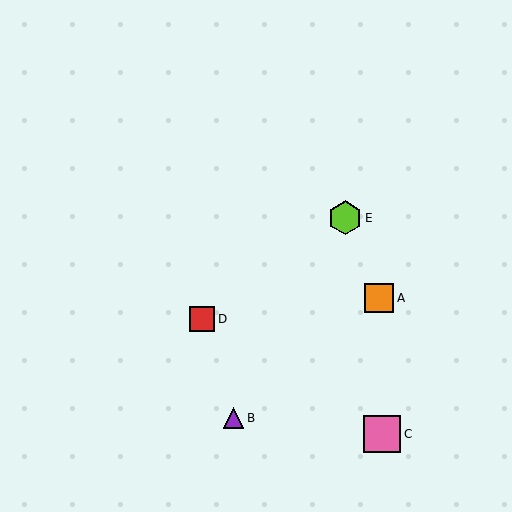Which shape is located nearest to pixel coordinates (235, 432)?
The purple triangle (labeled B) at (233, 418) is nearest to that location.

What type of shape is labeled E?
Shape E is a lime hexagon.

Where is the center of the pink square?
The center of the pink square is at (382, 434).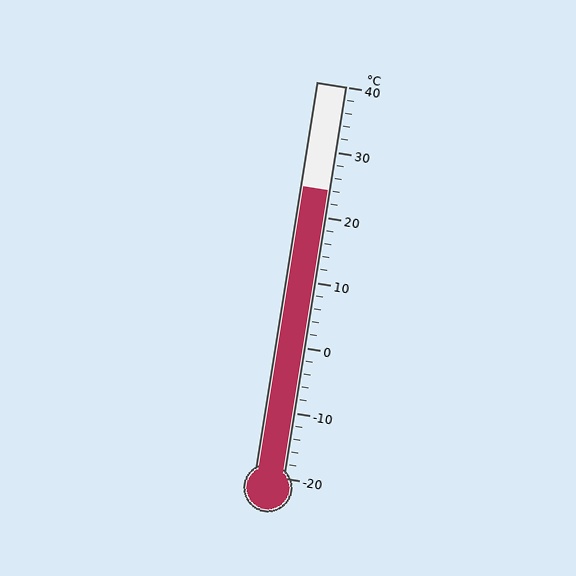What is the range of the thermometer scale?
The thermometer scale ranges from -20°C to 40°C.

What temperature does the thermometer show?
The thermometer shows approximately 24°C.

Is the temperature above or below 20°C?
The temperature is above 20°C.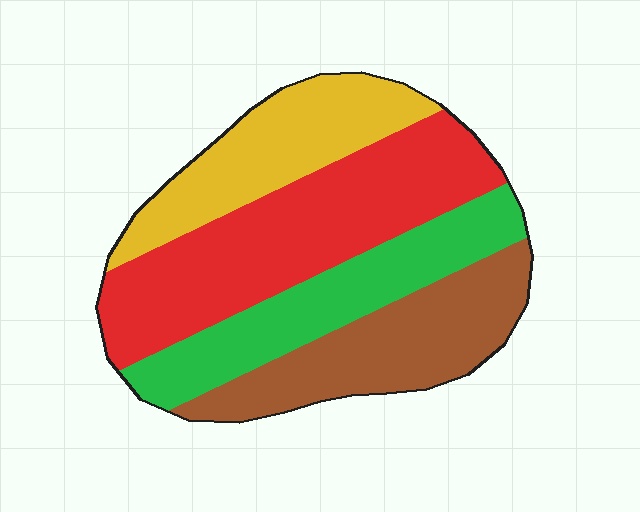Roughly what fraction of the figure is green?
Green covers about 20% of the figure.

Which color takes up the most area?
Red, at roughly 35%.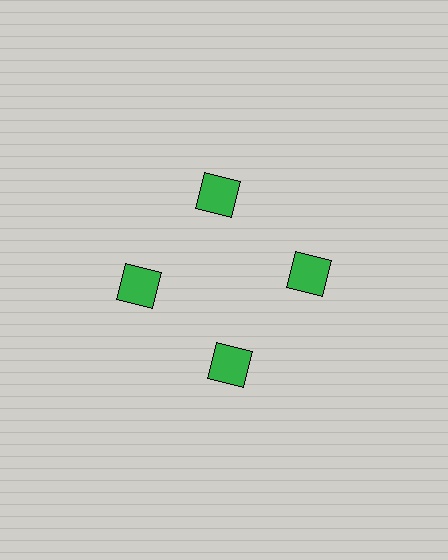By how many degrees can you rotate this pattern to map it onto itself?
The pattern maps onto itself every 90 degrees of rotation.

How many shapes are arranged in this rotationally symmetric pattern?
There are 4 shapes, arranged in 4 groups of 1.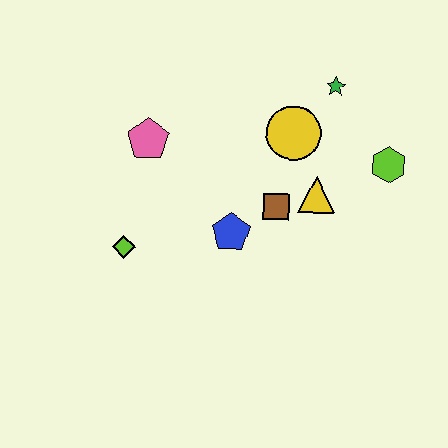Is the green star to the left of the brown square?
No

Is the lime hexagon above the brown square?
Yes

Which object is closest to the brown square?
The yellow triangle is closest to the brown square.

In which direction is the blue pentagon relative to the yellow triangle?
The blue pentagon is to the left of the yellow triangle.